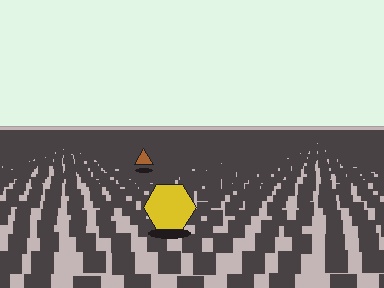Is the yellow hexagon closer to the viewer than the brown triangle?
Yes. The yellow hexagon is closer — you can tell from the texture gradient: the ground texture is coarser near it.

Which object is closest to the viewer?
The yellow hexagon is closest. The texture marks near it are larger and more spread out.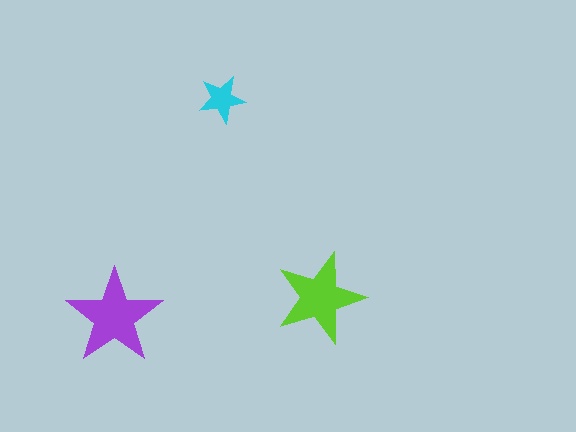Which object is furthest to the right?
The lime star is rightmost.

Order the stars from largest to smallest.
the purple one, the lime one, the cyan one.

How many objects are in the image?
There are 3 objects in the image.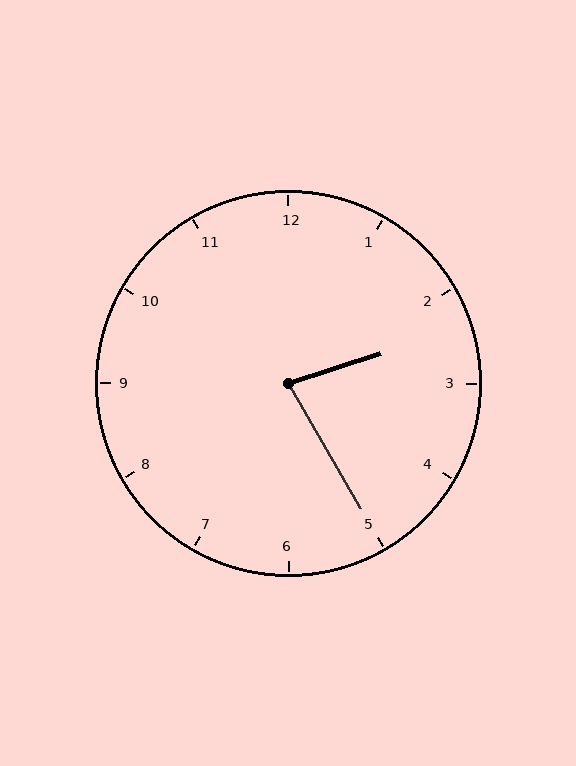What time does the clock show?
2:25.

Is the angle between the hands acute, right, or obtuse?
It is acute.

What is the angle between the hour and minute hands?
Approximately 78 degrees.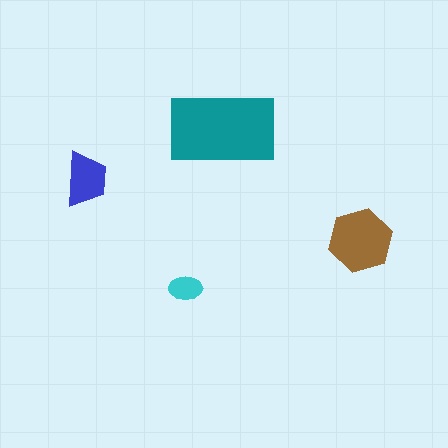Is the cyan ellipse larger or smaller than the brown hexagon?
Smaller.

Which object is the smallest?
The cyan ellipse.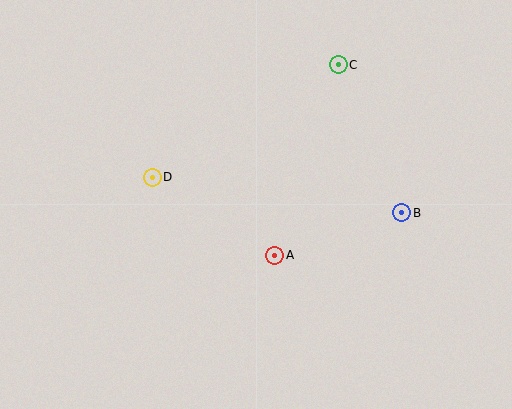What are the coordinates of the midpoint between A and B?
The midpoint between A and B is at (338, 234).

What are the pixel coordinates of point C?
Point C is at (338, 65).